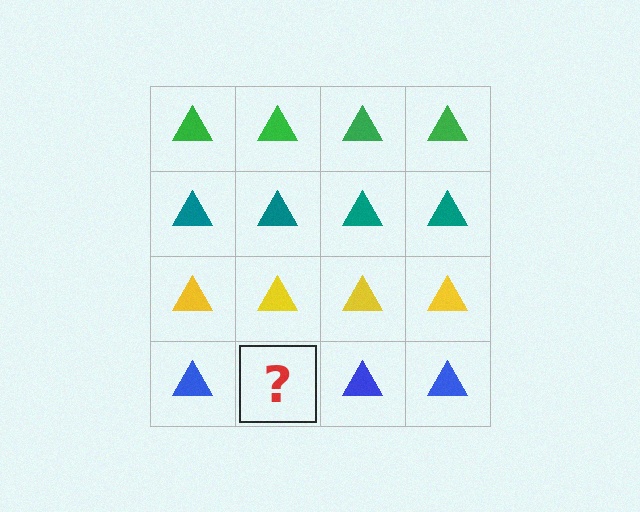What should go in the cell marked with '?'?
The missing cell should contain a blue triangle.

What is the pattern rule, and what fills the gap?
The rule is that each row has a consistent color. The gap should be filled with a blue triangle.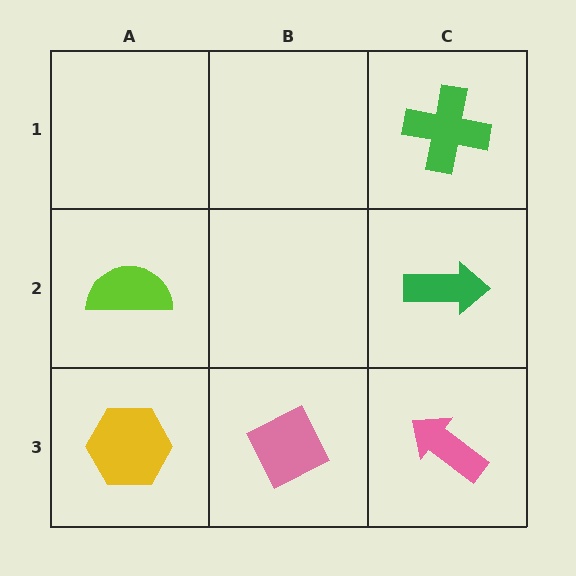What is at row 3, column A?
A yellow hexagon.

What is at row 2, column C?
A green arrow.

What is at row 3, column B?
A pink diamond.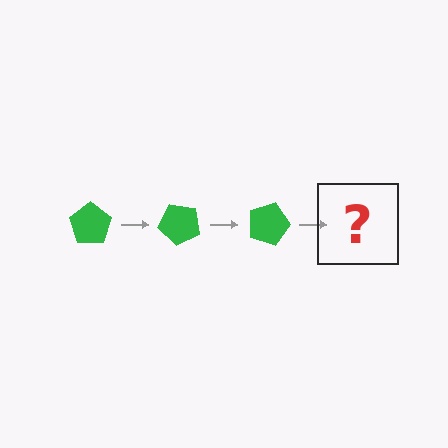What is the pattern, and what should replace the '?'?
The pattern is that the pentagon rotates 45 degrees each step. The '?' should be a green pentagon rotated 135 degrees.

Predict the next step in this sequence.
The next step is a green pentagon rotated 135 degrees.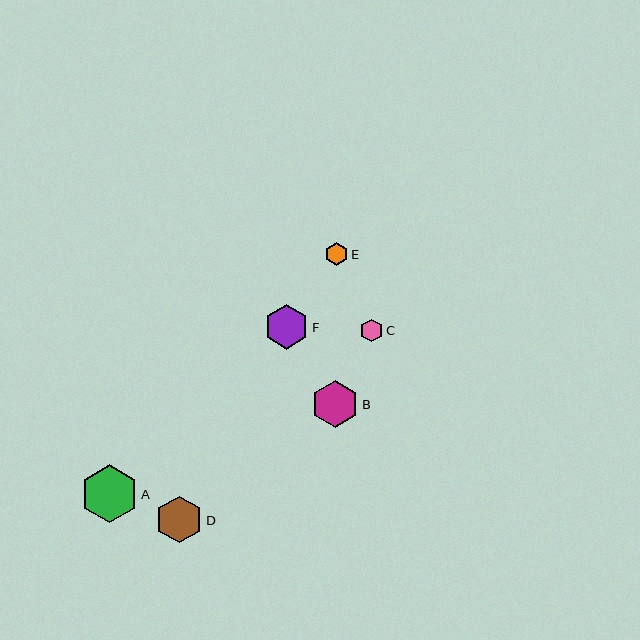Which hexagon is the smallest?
Hexagon C is the smallest with a size of approximately 23 pixels.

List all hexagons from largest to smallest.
From largest to smallest: A, B, D, F, E, C.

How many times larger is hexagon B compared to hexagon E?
Hexagon B is approximately 2.0 times the size of hexagon E.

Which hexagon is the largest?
Hexagon A is the largest with a size of approximately 58 pixels.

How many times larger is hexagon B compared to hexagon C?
Hexagon B is approximately 2.1 times the size of hexagon C.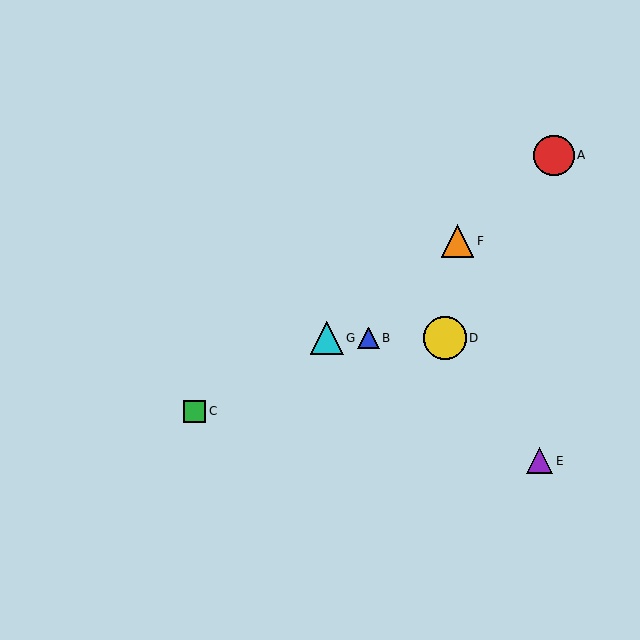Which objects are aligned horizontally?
Objects B, D, G are aligned horizontally.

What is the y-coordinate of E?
Object E is at y≈461.